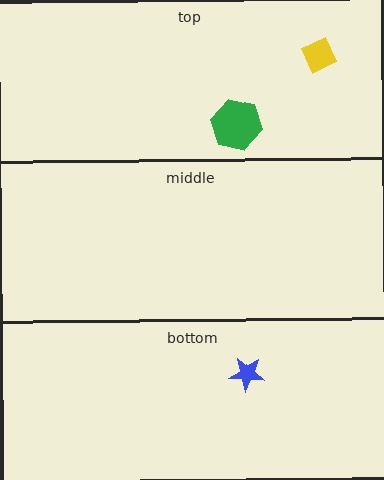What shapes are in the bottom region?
The blue star.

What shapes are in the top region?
The yellow diamond, the green hexagon.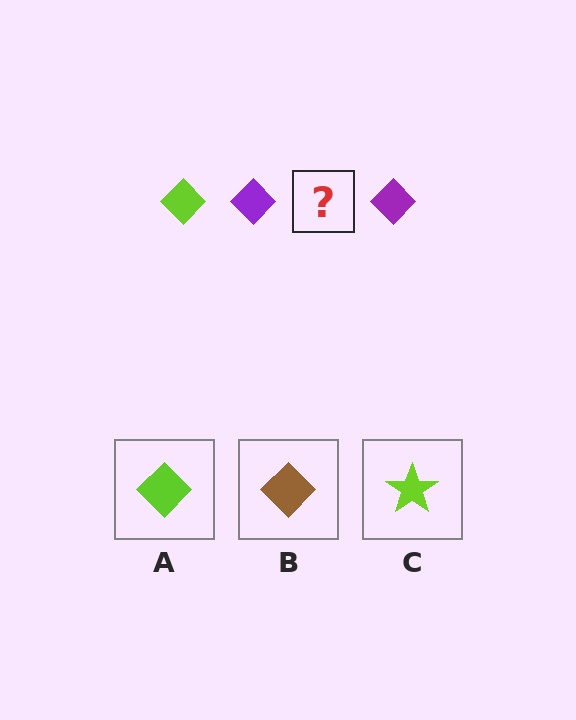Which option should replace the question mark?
Option A.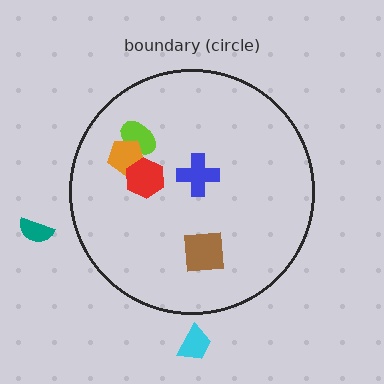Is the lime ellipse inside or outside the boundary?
Inside.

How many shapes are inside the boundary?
5 inside, 2 outside.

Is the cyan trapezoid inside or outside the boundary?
Outside.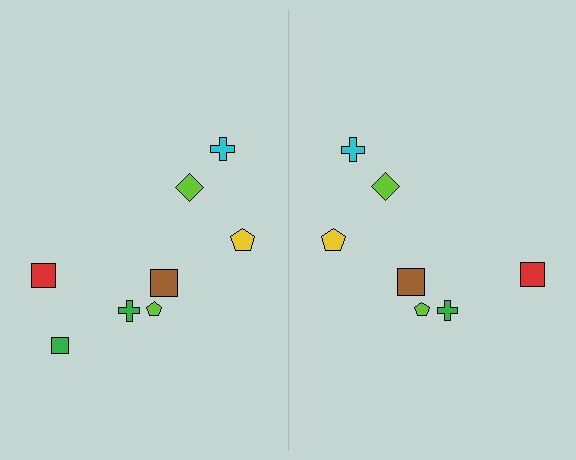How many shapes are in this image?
There are 15 shapes in this image.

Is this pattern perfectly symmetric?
No, the pattern is not perfectly symmetric. A green square is missing from the right side.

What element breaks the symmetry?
A green square is missing from the right side.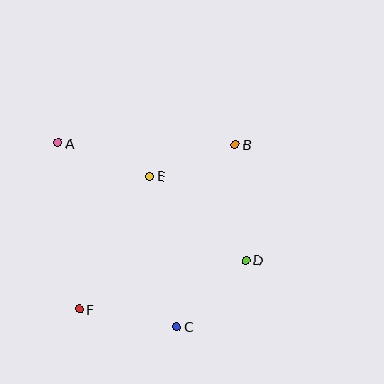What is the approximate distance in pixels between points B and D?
The distance between B and D is approximately 116 pixels.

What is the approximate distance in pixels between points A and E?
The distance between A and E is approximately 97 pixels.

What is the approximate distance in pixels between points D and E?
The distance between D and E is approximately 128 pixels.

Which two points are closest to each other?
Points B and E are closest to each other.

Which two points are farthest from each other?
Points B and F are farthest from each other.